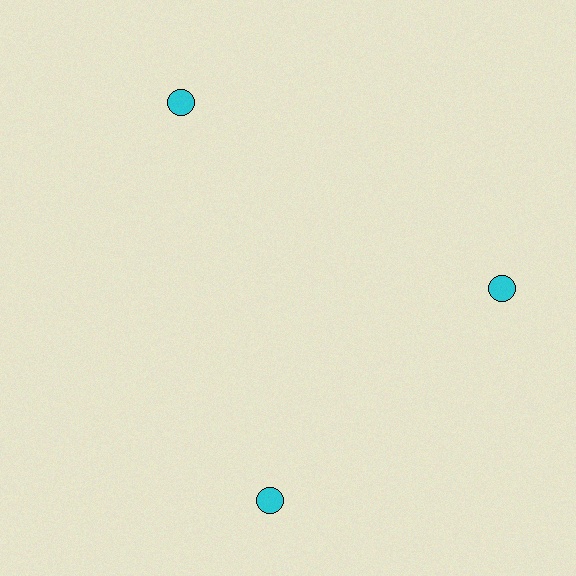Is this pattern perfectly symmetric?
No. The 3 cyan circles are arranged in a ring, but one element near the 7 o'clock position is rotated out of alignment along the ring, breaking the 3-fold rotational symmetry.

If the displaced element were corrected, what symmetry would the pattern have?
It would have 3-fold rotational symmetry — the pattern would map onto itself every 120 degrees.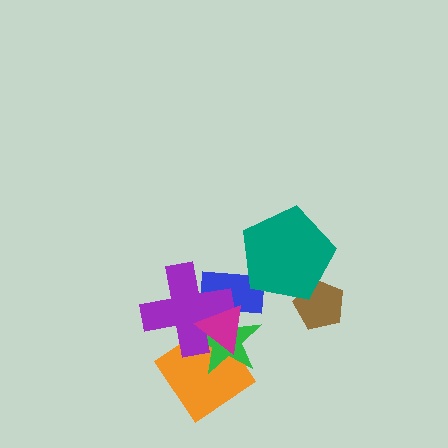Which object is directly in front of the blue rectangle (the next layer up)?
The green star is directly in front of the blue rectangle.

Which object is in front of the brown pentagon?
The teal pentagon is in front of the brown pentagon.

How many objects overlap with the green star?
4 objects overlap with the green star.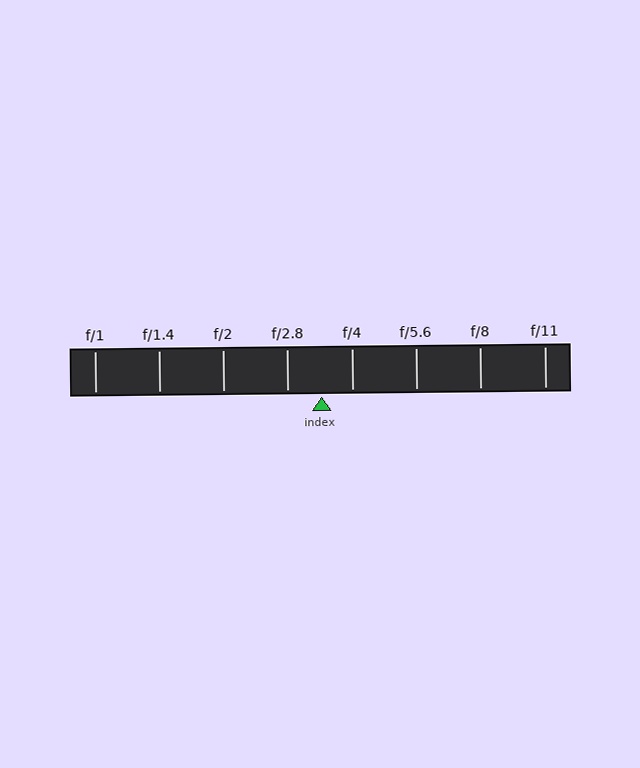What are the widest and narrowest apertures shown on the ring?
The widest aperture shown is f/1 and the narrowest is f/11.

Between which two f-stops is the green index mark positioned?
The index mark is between f/2.8 and f/4.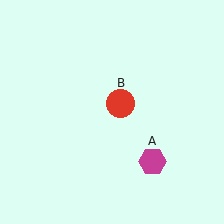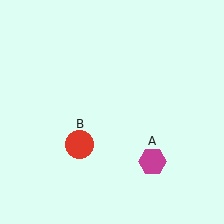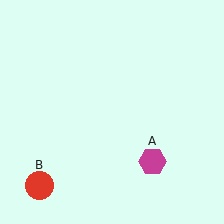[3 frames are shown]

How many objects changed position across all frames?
1 object changed position: red circle (object B).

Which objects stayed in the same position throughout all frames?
Magenta hexagon (object A) remained stationary.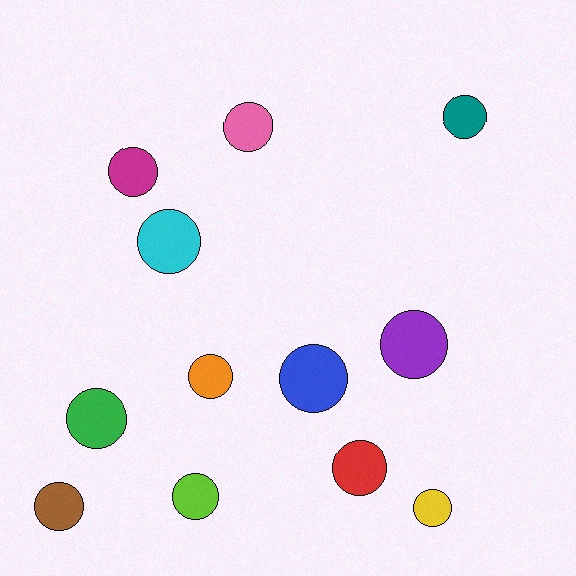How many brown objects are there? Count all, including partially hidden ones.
There is 1 brown object.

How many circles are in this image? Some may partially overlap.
There are 12 circles.